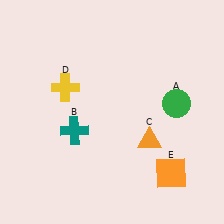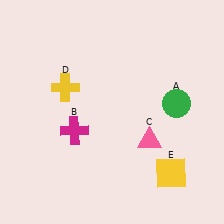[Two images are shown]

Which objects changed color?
B changed from teal to magenta. C changed from orange to pink. E changed from orange to yellow.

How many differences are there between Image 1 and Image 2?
There are 3 differences between the two images.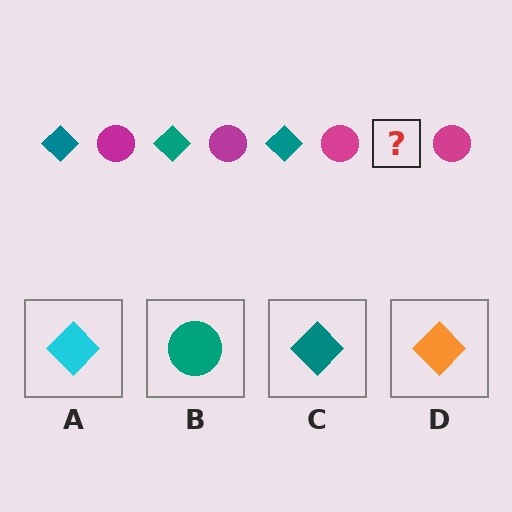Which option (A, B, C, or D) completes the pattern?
C.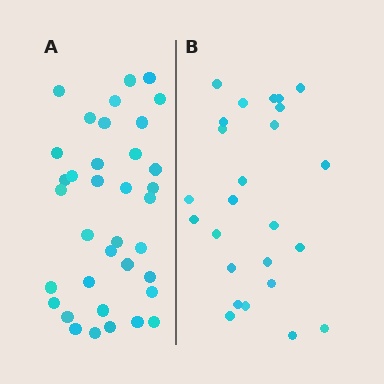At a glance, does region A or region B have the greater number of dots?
Region A (the left region) has more dots.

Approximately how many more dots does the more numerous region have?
Region A has roughly 12 or so more dots than region B.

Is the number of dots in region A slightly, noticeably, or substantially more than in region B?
Region A has noticeably more, but not dramatically so. The ratio is roughly 1.4 to 1.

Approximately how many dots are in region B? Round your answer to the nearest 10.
About 20 dots. (The exact count is 25, which rounds to 20.)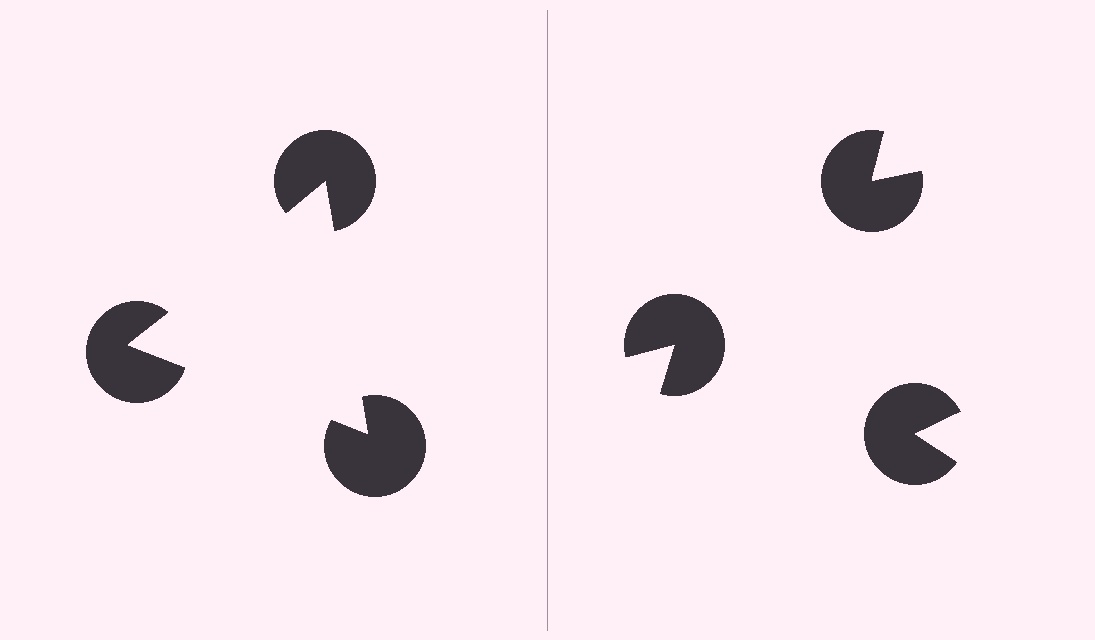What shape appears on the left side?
An illusory triangle.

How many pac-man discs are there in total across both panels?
6 — 3 on each side.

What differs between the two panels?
The pac-man discs are positioned identically on both sides; only the wedge orientations differ. On the left they align to a triangle; on the right they are misaligned.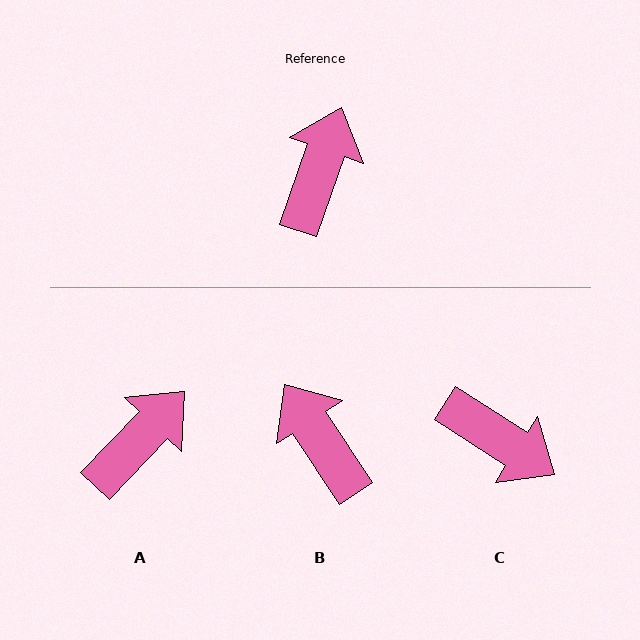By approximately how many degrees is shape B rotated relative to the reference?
Approximately 53 degrees counter-clockwise.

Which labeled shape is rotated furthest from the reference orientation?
C, about 104 degrees away.